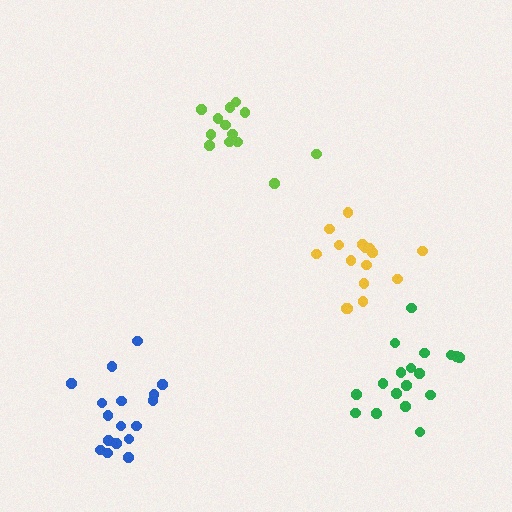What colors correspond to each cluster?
The clusters are colored: green, lime, yellow, blue.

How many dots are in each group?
Group 1: 18 dots, Group 2: 13 dots, Group 3: 16 dots, Group 4: 17 dots (64 total).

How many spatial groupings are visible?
There are 4 spatial groupings.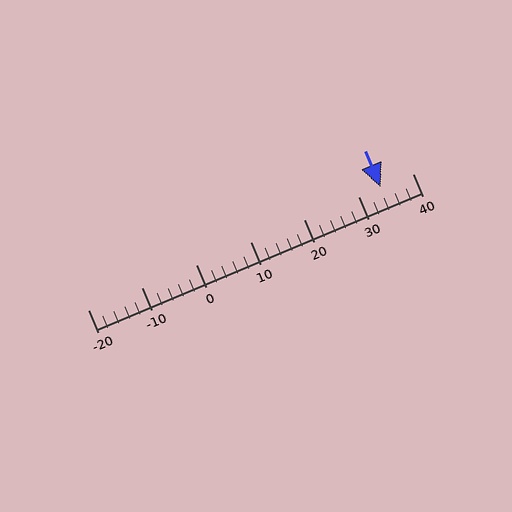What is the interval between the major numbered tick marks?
The major tick marks are spaced 10 units apart.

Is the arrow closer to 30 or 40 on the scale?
The arrow is closer to 30.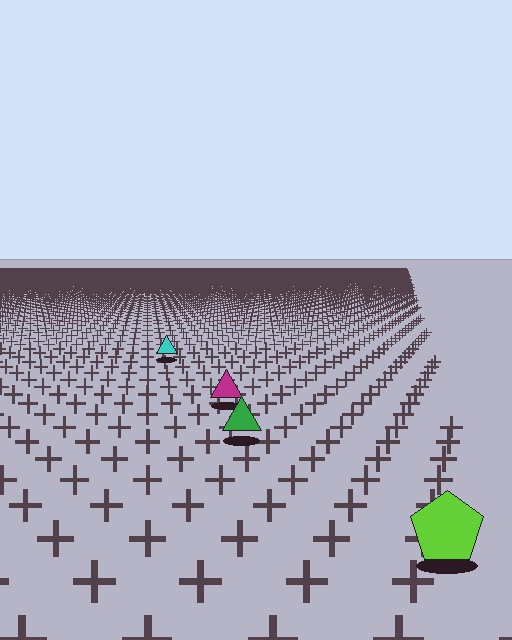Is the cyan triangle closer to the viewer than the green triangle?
No. The green triangle is closer — you can tell from the texture gradient: the ground texture is coarser near it.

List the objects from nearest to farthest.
From nearest to farthest: the lime pentagon, the green triangle, the magenta triangle, the cyan triangle.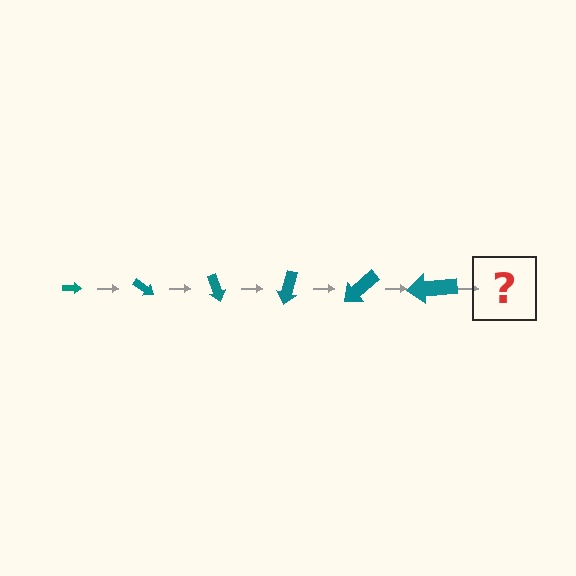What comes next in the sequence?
The next element should be an arrow, larger than the previous one and rotated 210 degrees from the start.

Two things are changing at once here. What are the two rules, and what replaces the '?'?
The two rules are that the arrow grows larger each step and it rotates 35 degrees each step. The '?' should be an arrow, larger than the previous one and rotated 210 degrees from the start.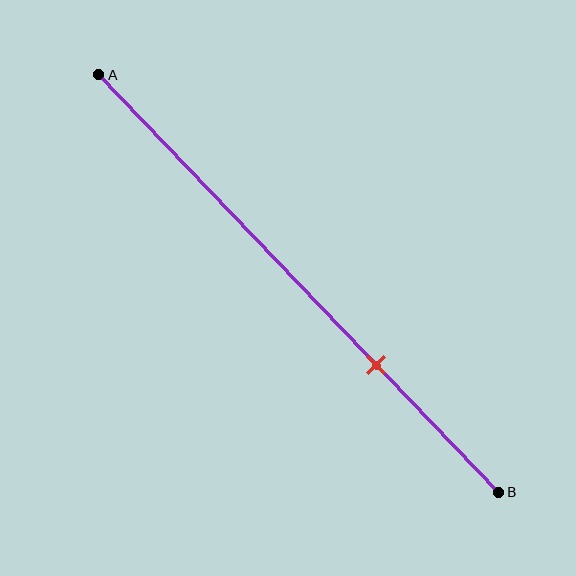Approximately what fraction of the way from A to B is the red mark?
The red mark is approximately 70% of the way from A to B.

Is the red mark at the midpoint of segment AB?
No, the mark is at about 70% from A, not at the 50% midpoint.